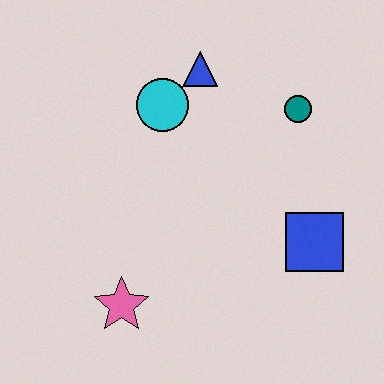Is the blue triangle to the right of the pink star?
Yes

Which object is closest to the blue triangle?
The cyan circle is closest to the blue triangle.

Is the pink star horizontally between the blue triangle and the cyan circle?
No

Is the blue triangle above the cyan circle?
Yes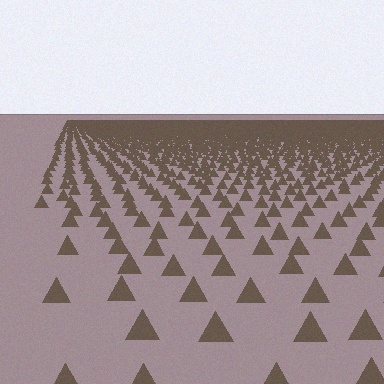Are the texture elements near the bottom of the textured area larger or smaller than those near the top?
Larger. Near the bottom, elements are closer to the viewer and appear at a bigger on-screen size.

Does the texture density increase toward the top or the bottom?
Density increases toward the top.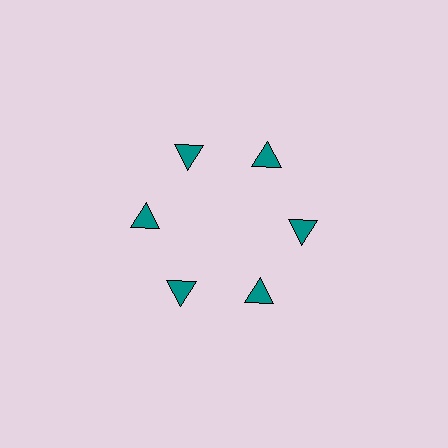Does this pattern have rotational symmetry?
Yes, this pattern has 6-fold rotational symmetry. It looks the same after rotating 60 degrees around the center.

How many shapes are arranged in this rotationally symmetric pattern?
There are 6 shapes, arranged in 6 groups of 1.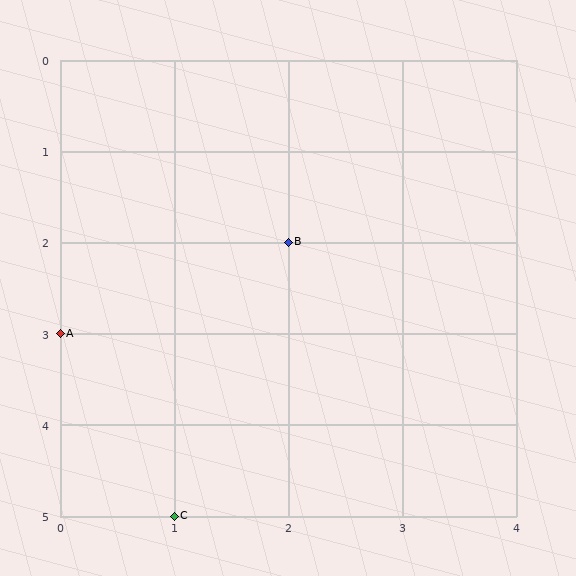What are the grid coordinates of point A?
Point A is at grid coordinates (0, 3).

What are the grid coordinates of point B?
Point B is at grid coordinates (2, 2).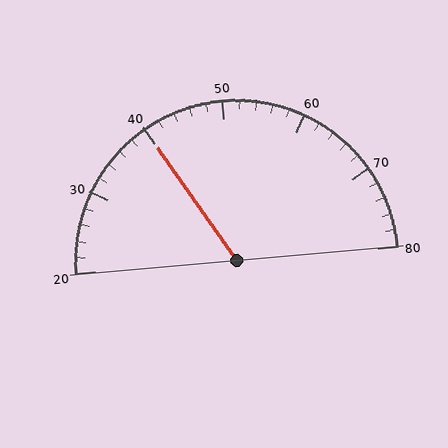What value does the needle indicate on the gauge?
The needle indicates approximately 40.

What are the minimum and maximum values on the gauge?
The gauge ranges from 20 to 80.